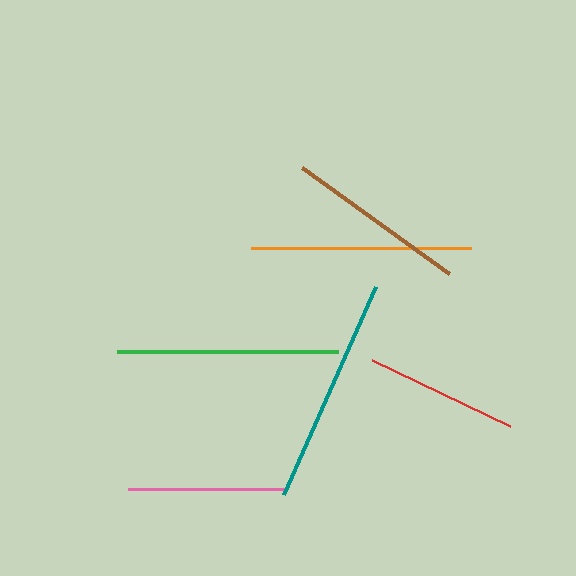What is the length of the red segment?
The red segment is approximately 153 pixels long.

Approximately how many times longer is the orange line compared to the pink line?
The orange line is approximately 1.4 times the length of the pink line.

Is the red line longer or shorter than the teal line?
The teal line is longer than the red line.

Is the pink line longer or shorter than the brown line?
The brown line is longer than the pink line.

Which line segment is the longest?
The teal line is the longest at approximately 227 pixels.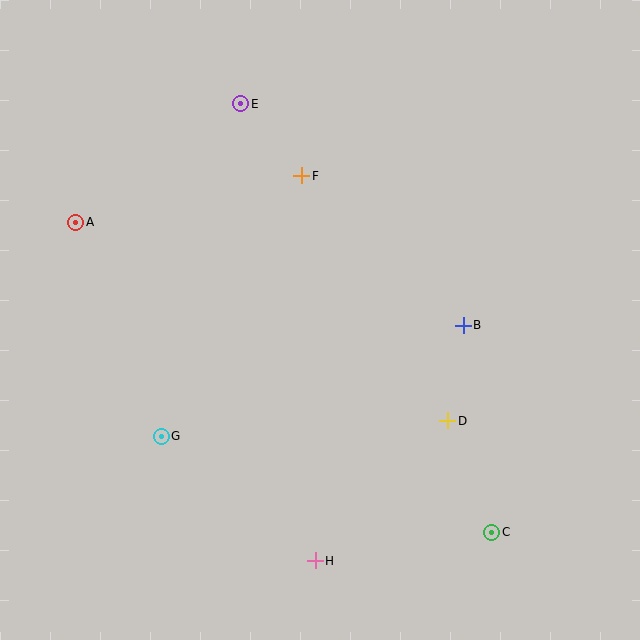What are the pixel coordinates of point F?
Point F is at (302, 176).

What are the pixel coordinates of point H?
Point H is at (315, 561).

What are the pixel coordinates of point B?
Point B is at (463, 325).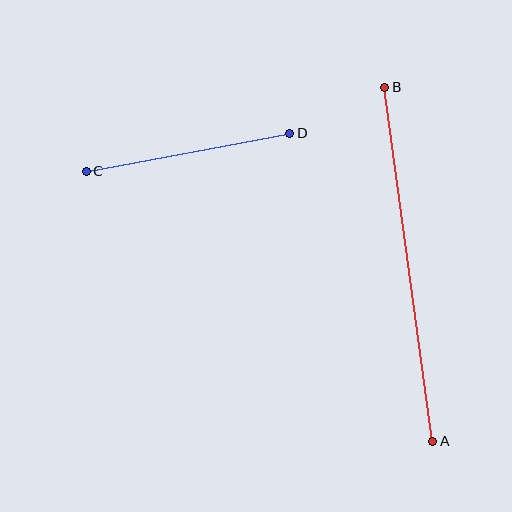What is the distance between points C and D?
The distance is approximately 207 pixels.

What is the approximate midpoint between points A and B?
The midpoint is at approximately (409, 264) pixels.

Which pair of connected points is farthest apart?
Points A and B are farthest apart.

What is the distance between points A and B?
The distance is approximately 357 pixels.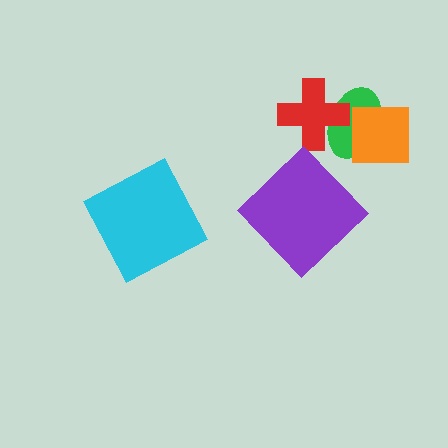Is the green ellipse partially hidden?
Yes, it is partially covered by another shape.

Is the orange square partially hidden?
No, no other shape covers it.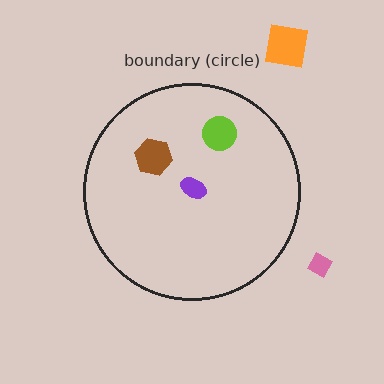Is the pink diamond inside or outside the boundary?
Outside.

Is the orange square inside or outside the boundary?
Outside.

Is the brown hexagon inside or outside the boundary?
Inside.